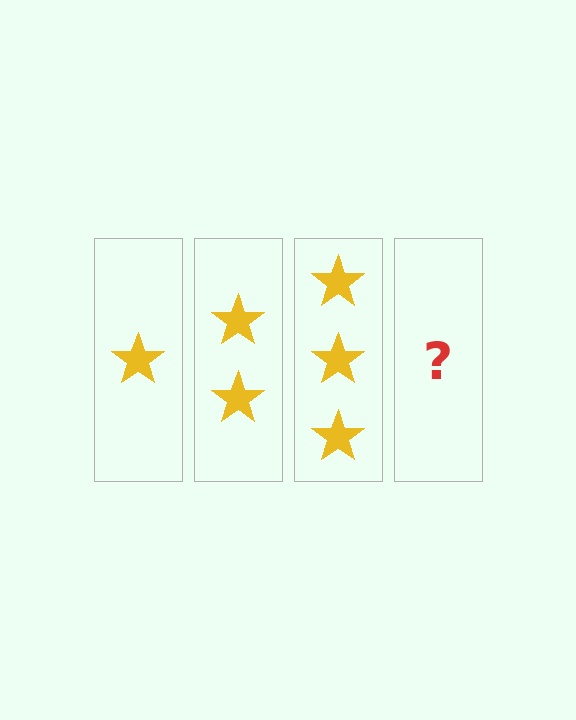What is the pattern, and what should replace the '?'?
The pattern is that each step adds one more star. The '?' should be 4 stars.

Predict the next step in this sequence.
The next step is 4 stars.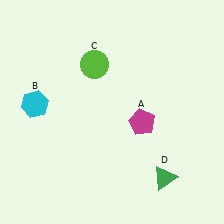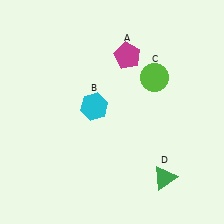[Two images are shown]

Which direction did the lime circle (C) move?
The lime circle (C) moved right.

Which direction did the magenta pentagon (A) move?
The magenta pentagon (A) moved up.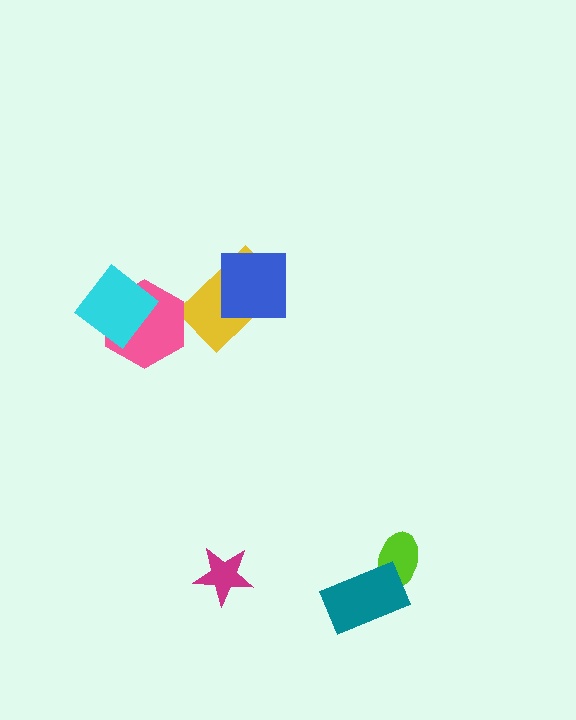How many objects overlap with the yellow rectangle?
1 object overlaps with the yellow rectangle.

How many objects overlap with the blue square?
1 object overlaps with the blue square.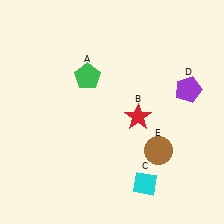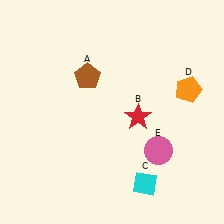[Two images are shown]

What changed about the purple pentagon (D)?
In Image 1, D is purple. In Image 2, it changed to orange.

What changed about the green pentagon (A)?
In Image 1, A is green. In Image 2, it changed to brown.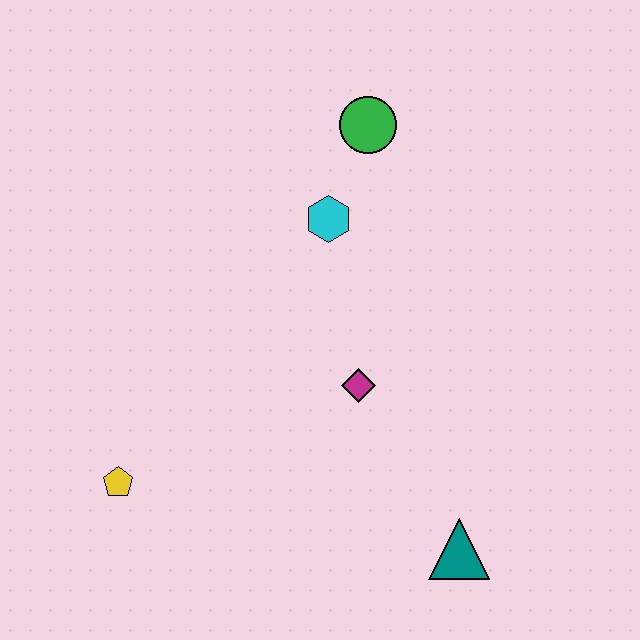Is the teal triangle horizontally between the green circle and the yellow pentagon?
No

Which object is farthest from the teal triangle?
The green circle is farthest from the teal triangle.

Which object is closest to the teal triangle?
The magenta diamond is closest to the teal triangle.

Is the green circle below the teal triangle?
No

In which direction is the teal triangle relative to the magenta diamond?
The teal triangle is below the magenta diamond.